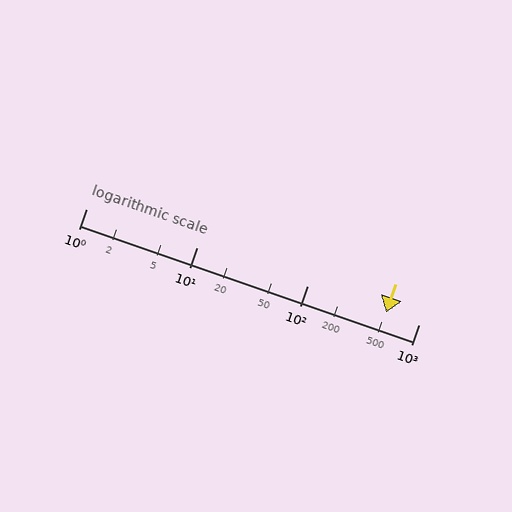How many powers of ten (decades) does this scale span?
The scale spans 3 decades, from 1 to 1000.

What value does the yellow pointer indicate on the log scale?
The pointer indicates approximately 510.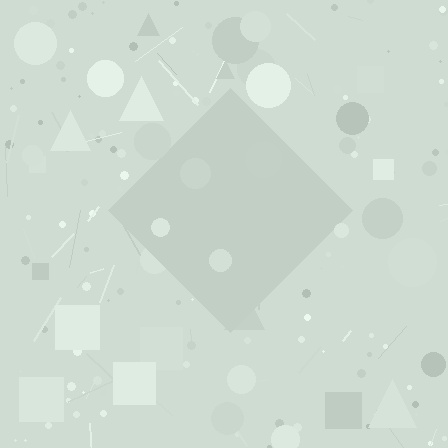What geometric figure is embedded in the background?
A diamond is embedded in the background.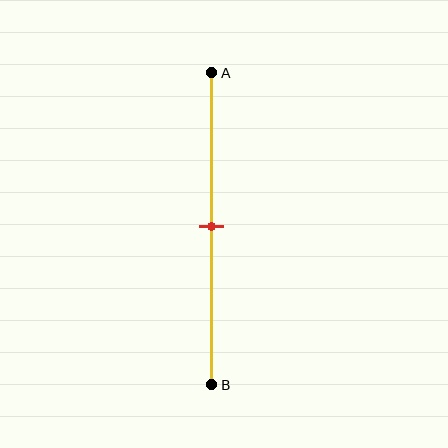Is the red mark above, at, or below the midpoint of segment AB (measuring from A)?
The red mark is approximately at the midpoint of segment AB.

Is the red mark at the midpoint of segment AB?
Yes, the mark is approximately at the midpoint.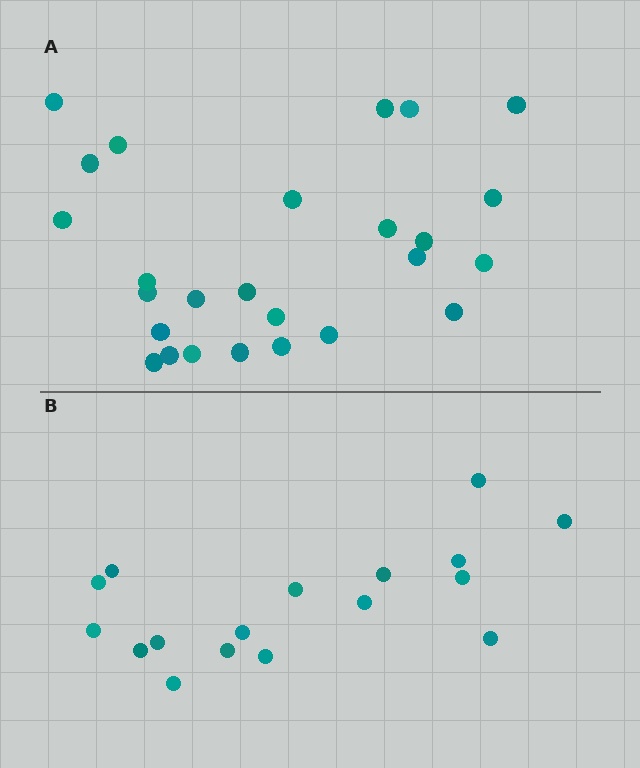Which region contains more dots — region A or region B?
Region A (the top region) has more dots.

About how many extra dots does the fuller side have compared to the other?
Region A has roughly 8 or so more dots than region B.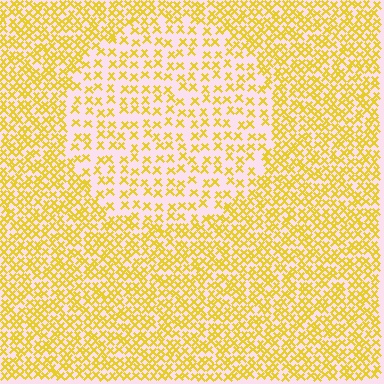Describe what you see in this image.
The image contains small yellow elements arranged at two different densities. A circle-shaped region is visible where the elements are less densely packed than the surrounding area.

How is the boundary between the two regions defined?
The boundary is defined by a change in element density (approximately 2.0x ratio). All elements are the same color, size, and shape.